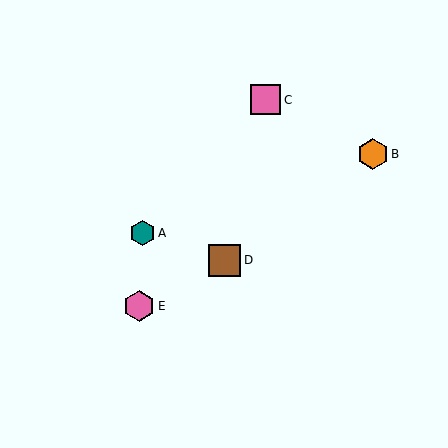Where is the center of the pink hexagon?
The center of the pink hexagon is at (139, 306).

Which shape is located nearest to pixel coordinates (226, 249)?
The brown square (labeled D) at (225, 260) is nearest to that location.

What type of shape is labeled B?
Shape B is an orange hexagon.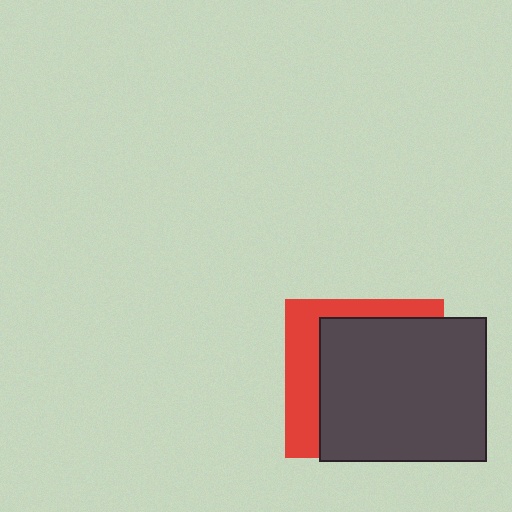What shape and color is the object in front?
The object in front is a dark gray rectangle.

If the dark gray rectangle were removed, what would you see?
You would see the complete red square.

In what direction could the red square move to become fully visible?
The red square could move left. That would shift it out from behind the dark gray rectangle entirely.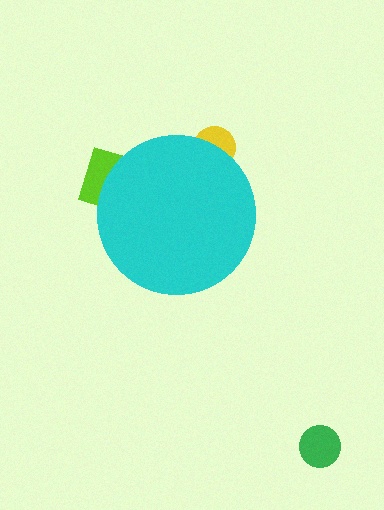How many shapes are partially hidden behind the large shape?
2 shapes are partially hidden.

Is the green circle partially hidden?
No, the green circle is fully visible.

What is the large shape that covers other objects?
A cyan circle.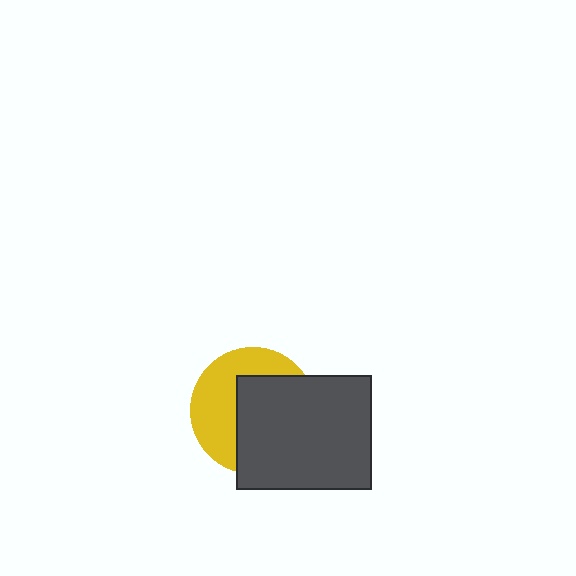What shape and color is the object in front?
The object in front is a dark gray rectangle.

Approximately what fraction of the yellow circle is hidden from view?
Roughly 55% of the yellow circle is hidden behind the dark gray rectangle.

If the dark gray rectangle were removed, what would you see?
You would see the complete yellow circle.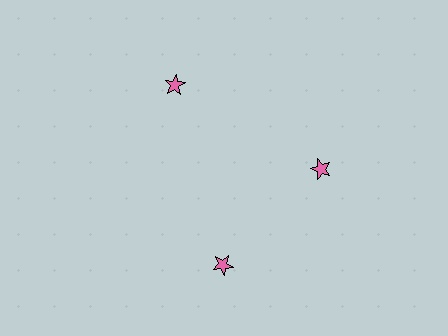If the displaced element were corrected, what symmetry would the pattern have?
It would have 3-fold rotational symmetry — the pattern would map onto itself every 120 degrees.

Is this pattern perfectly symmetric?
No. The 3 pink stars are arranged in a ring, but one element near the 7 o'clock position is rotated out of alignment along the ring, breaking the 3-fold rotational symmetry.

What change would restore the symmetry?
The symmetry would be restored by rotating it back into even spacing with its neighbors so that all 3 stars sit at equal angles and equal distance from the center.